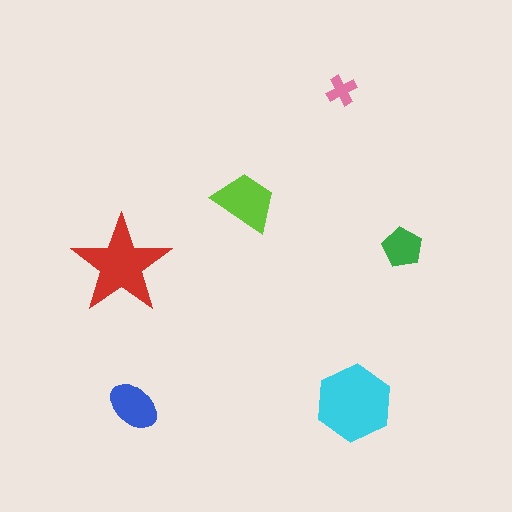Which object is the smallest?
The pink cross.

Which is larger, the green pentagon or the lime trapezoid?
The lime trapezoid.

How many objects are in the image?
There are 6 objects in the image.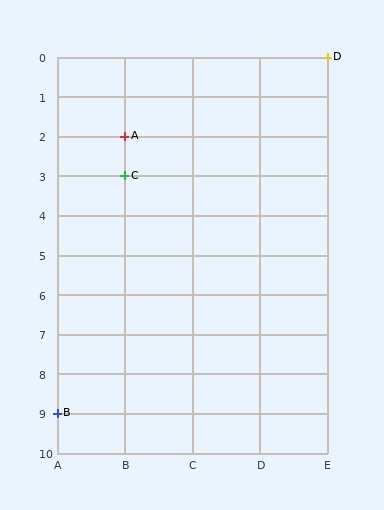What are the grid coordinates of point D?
Point D is at grid coordinates (E, 0).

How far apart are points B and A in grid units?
Points B and A are 1 column and 7 rows apart (about 7.1 grid units diagonally).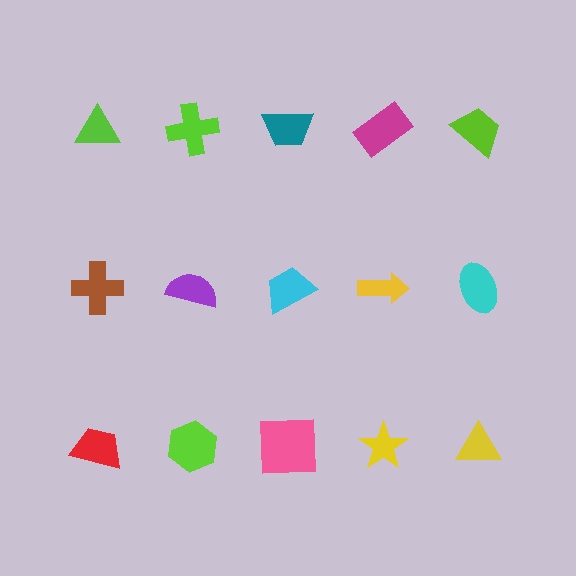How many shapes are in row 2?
5 shapes.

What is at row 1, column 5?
A lime trapezoid.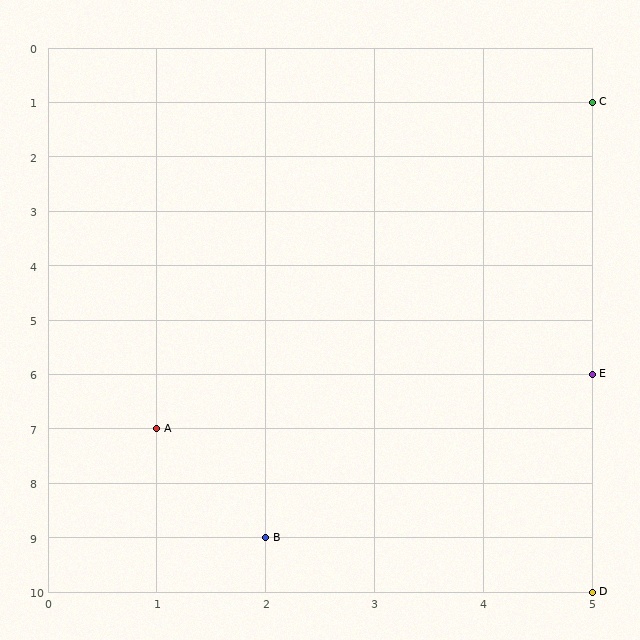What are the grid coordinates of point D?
Point D is at grid coordinates (5, 10).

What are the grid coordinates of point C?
Point C is at grid coordinates (5, 1).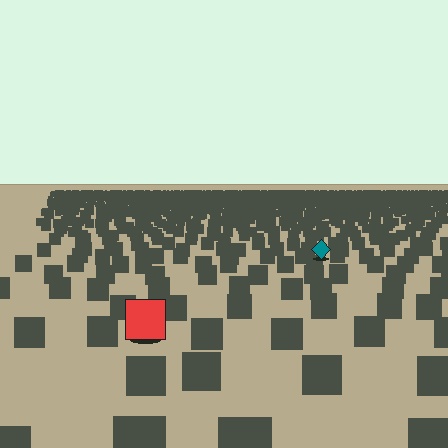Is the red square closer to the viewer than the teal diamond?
Yes. The red square is closer — you can tell from the texture gradient: the ground texture is coarser near it.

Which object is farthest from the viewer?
The teal diamond is farthest from the viewer. It appears smaller and the ground texture around it is denser.